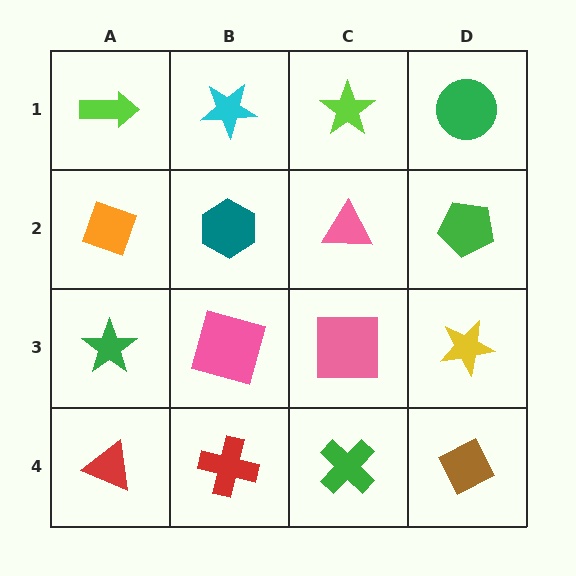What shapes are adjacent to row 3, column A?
An orange diamond (row 2, column A), a red triangle (row 4, column A), a pink square (row 3, column B).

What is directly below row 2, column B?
A pink square.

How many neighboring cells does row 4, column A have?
2.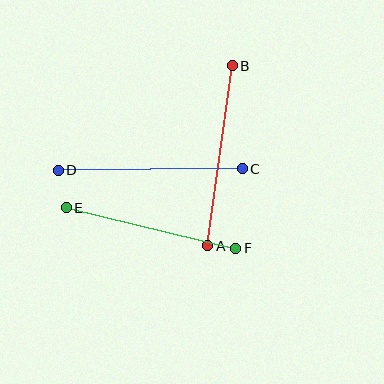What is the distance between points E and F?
The distance is approximately 175 pixels.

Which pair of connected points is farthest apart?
Points C and D are farthest apart.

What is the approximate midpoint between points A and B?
The midpoint is at approximately (220, 156) pixels.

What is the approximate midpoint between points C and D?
The midpoint is at approximately (150, 170) pixels.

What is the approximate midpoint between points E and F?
The midpoint is at approximately (151, 228) pixels.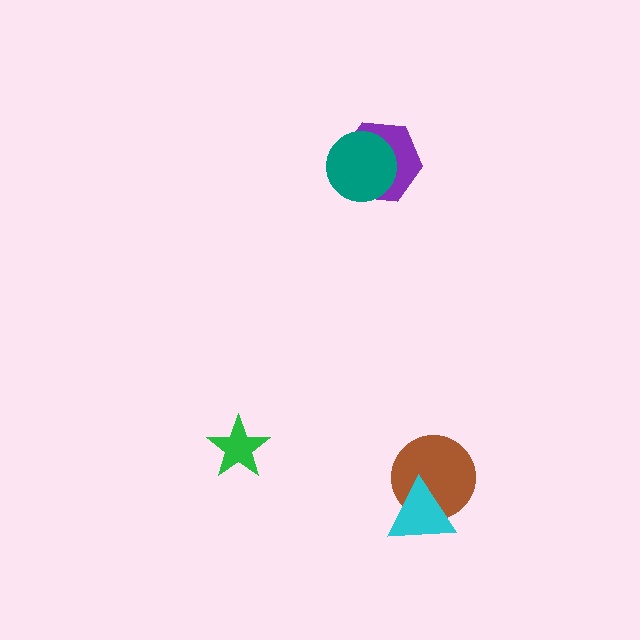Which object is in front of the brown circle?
The cyan triangle is in front of the brown circle.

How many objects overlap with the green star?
0 objects overlap with the green star.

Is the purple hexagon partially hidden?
Yes, it is partially covered by another shape.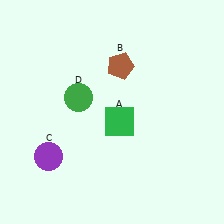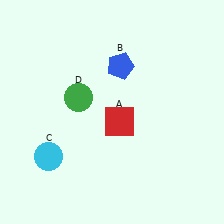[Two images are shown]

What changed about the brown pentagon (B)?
In Image 1, B is brown. In Image 2, it changed to blue.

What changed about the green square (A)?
In Image 1, A is green. In Image 2, it changed to red.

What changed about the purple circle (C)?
In Image 1, C is purple. In Image 2, it changed to cyan.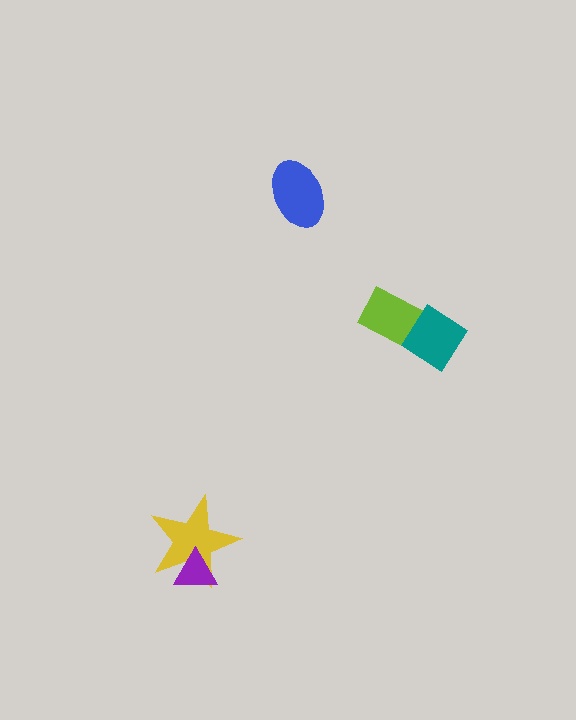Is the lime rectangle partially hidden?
Yes, it is partially covered by another shape.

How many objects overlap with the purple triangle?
1 object overlaps with the purple triangle.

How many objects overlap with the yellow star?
1 object overlaps with the yellow star.